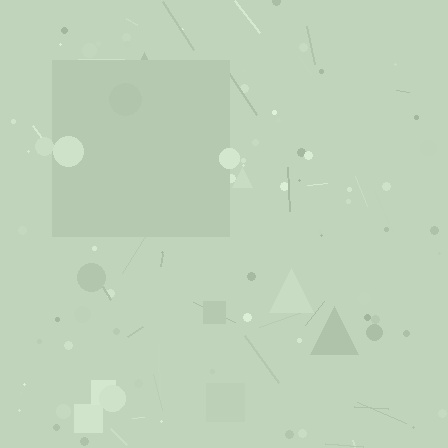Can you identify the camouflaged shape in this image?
The camouflaged shape is a square.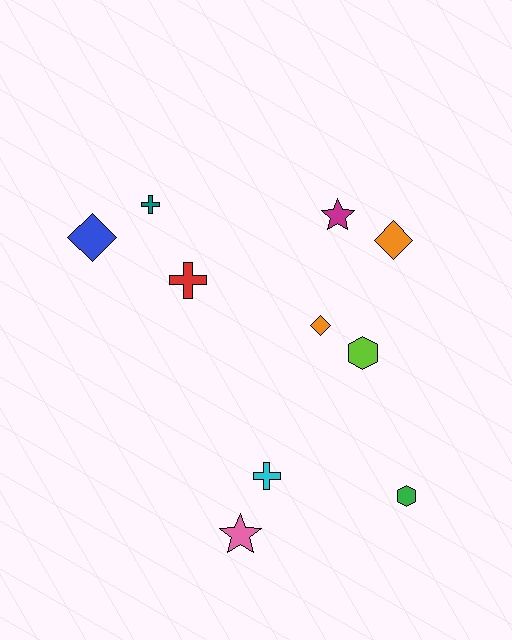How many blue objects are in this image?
There is 1 blue object.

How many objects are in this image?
There are 10 objects.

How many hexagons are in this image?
There are 2 hexagons.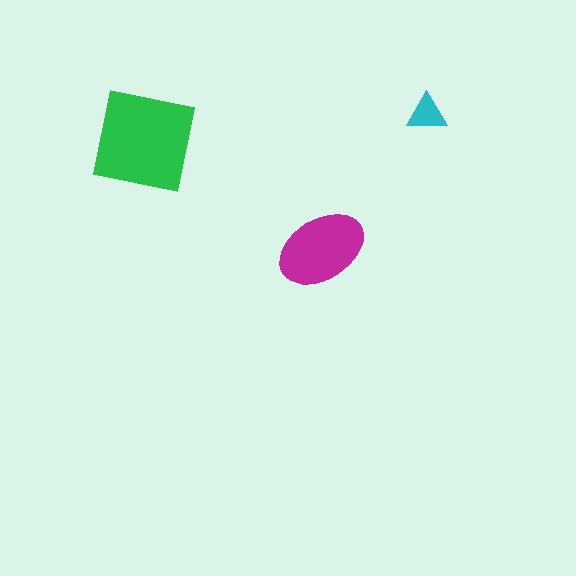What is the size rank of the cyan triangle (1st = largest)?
3rd.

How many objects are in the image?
There are 3 objects in the image.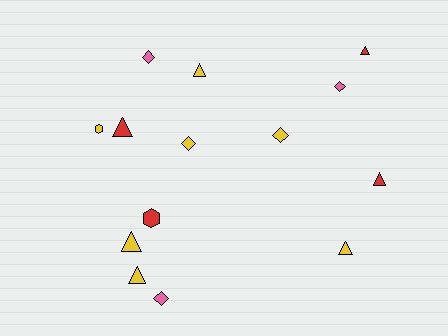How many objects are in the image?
There are 14 objects.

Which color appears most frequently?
Yellow, with 7 objects.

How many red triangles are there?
There are 3 red triangles.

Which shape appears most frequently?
Triangle, with 7 objects.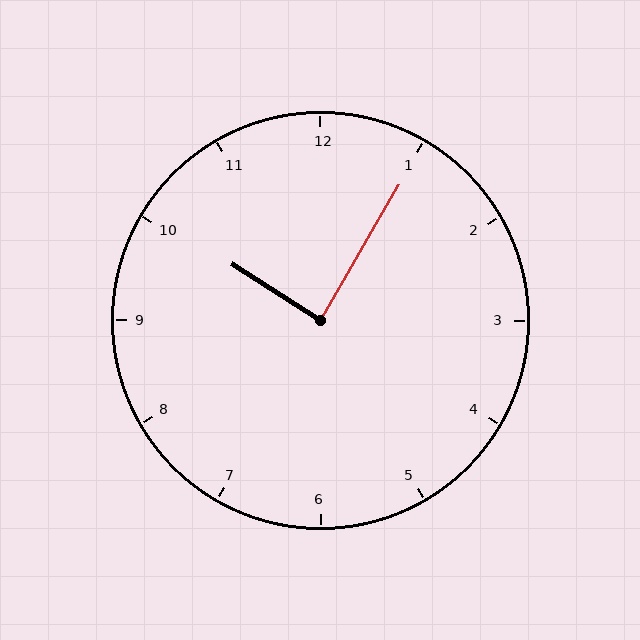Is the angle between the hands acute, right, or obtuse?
It is right.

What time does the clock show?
10:05.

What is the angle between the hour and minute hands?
Approximately 88 degrees.